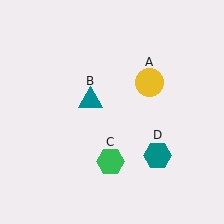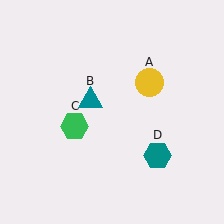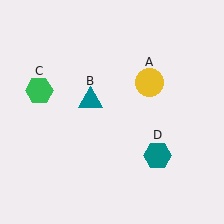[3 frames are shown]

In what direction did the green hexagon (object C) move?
The green hexagon (object C) moved up and to the left.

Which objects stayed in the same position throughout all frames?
Yellow circle (object A) and teal triangle (object B) and teal hexagon (object D) remained stationary.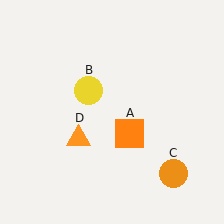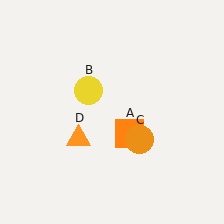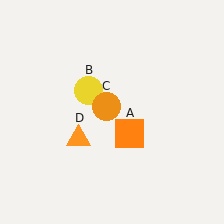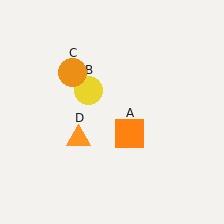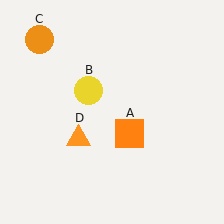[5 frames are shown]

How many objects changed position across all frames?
1 object changed position: orange circle (object C).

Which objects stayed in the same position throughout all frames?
Orange square (object A) and yellow circle (object B) and orange triangle (object D) remained stationary.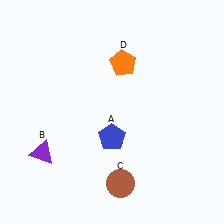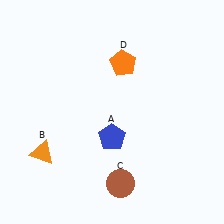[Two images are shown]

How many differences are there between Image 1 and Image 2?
There is 1 difference between the two images.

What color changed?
The triangle (B) changed from purple in Image 1 to orange in Image 2.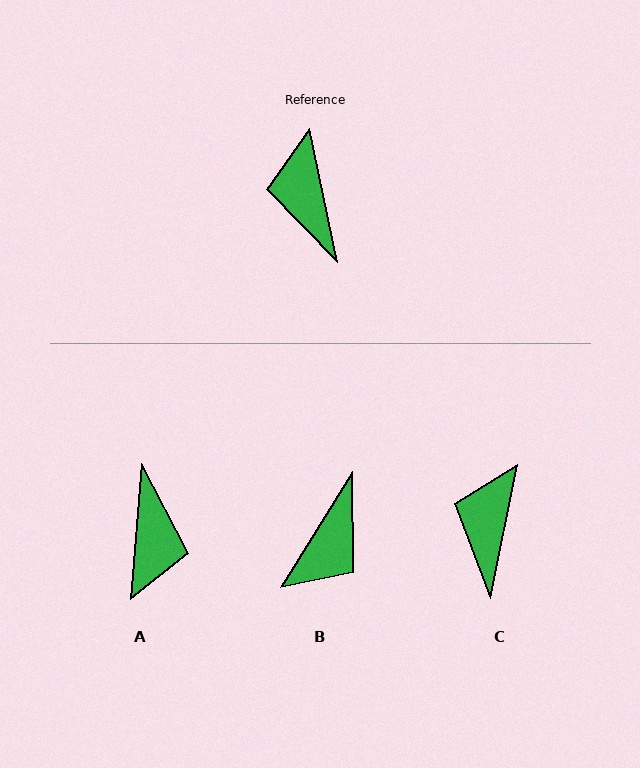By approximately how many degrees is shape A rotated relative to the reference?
Approximately 163 degrees counter-clockwise.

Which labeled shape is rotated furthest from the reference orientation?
A, about 163 degrees away.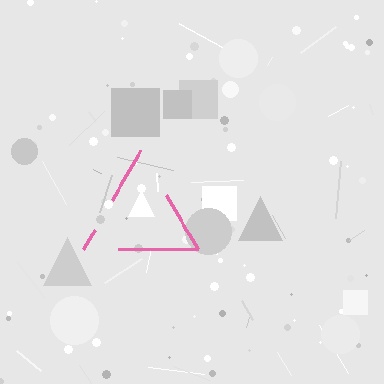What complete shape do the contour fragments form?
The contour fragments form a triangle.